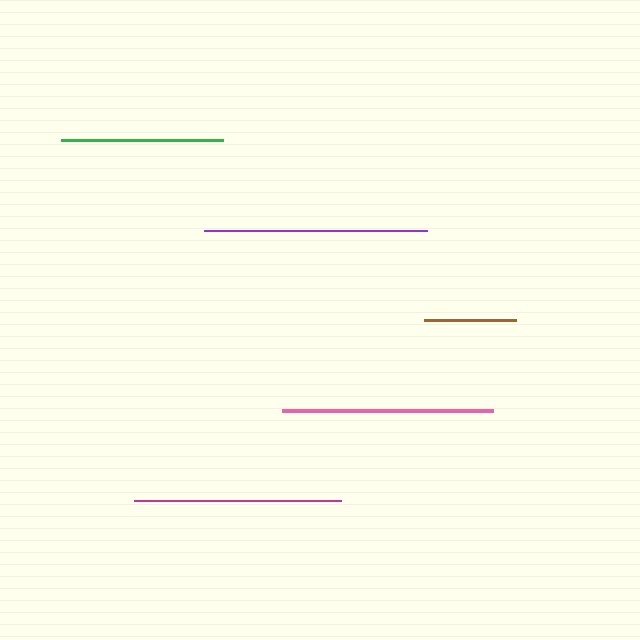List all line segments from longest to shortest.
From longest to shortest: purple, pink, magenta, green, brown.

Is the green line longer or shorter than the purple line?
The purple line is longer than the green line.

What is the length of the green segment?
The green segment is approximately 162 pixels long.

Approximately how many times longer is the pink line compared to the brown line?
The pink line is approximately 2.3 times the length of the brown line.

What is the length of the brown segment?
The brown segment is approximately 93 pixels long.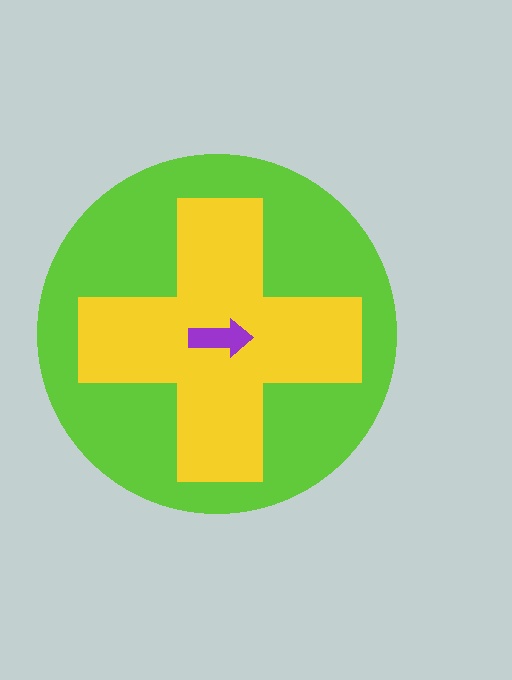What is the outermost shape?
The lime circle.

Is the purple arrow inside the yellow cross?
Yes.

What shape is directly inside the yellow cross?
The purple arrow.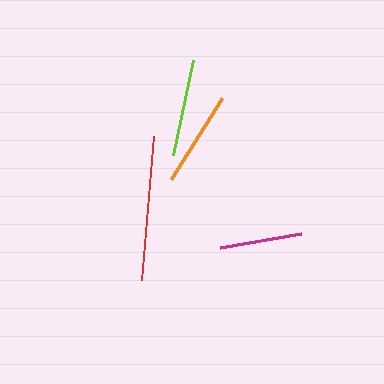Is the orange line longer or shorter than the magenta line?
The orange line is longer than the magenta line.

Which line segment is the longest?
The red line is the longest at approximately 144 pixels.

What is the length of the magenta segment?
The magenta segment is approximately 82 pixels long.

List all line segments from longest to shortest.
From longest to shortest: red, lime, orange, magenta.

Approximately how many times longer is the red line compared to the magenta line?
The red line is approximately 1.8 times the length of the magenta line.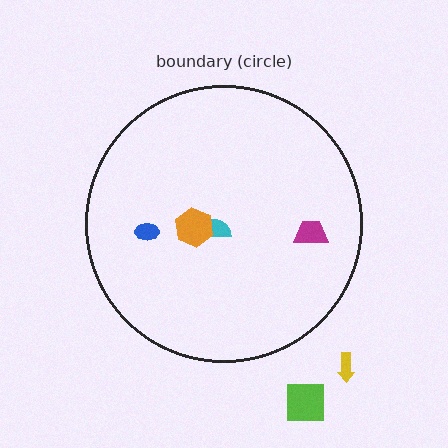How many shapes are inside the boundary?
4 inside, 2 outside.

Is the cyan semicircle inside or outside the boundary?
Inside.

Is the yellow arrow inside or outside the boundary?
Outside.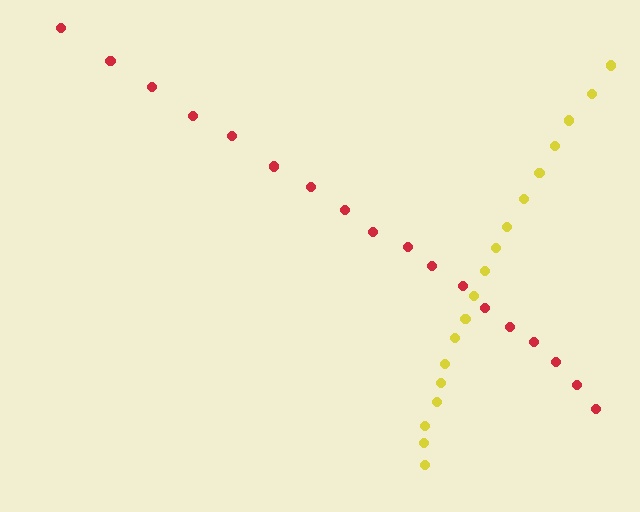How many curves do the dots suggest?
There are 2 distinct paths.